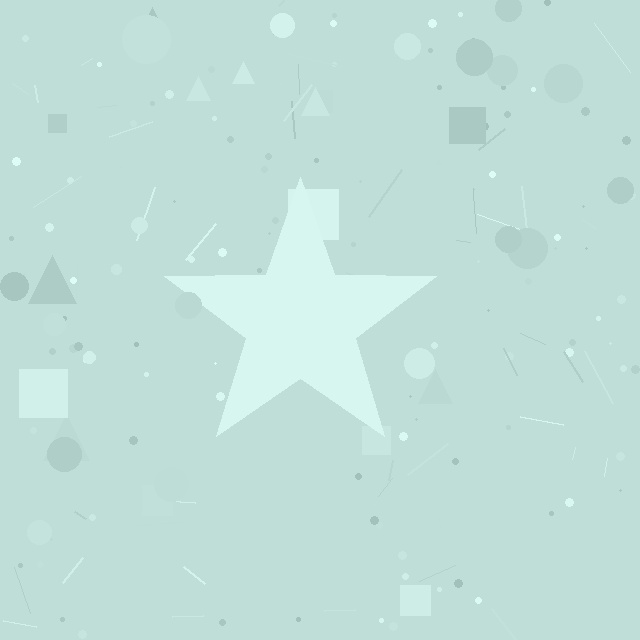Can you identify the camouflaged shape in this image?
The camouflaged shape is a star.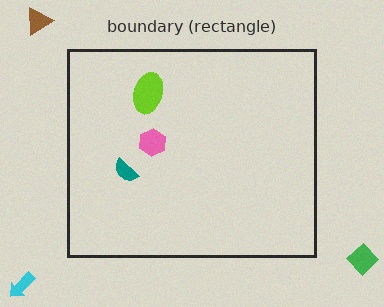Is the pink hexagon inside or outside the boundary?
Inside.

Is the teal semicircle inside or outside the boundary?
Inside.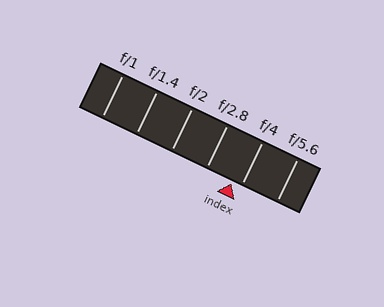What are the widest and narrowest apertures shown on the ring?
The widest aperture shown is f/1 and the narrowest is f/5.6.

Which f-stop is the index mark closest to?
The index mark is closest to f/4.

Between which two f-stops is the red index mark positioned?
The index mark is between f/2.8 and f/4.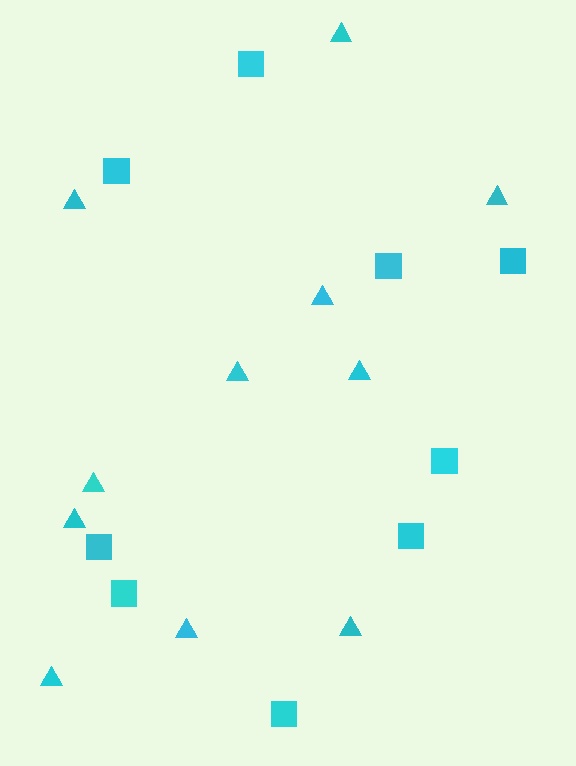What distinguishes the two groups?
There are 2 groups: one group of triangles (11) and one group of squares (9).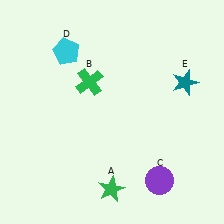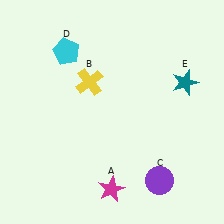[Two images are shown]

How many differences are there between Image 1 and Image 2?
There are 2 differences between the two images.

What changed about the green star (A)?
In Image 1, A is green. In Image 2, it changed to magenta.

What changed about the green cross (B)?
In Image 1, B is green. In Image 2, it changed to yellow.